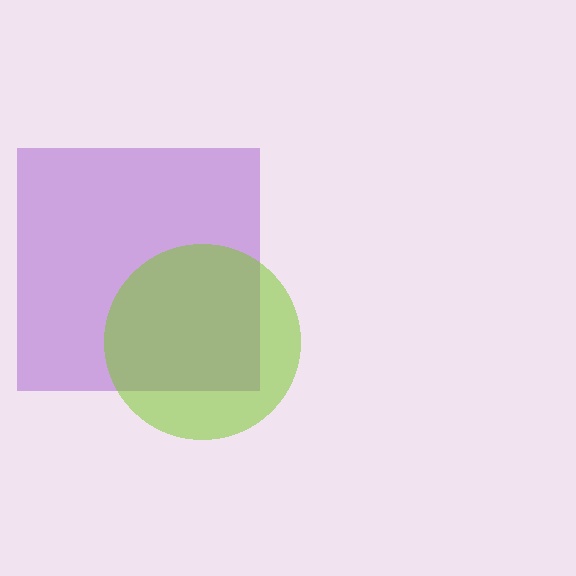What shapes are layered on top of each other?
The layered shapes are: a purple square, a lime circle.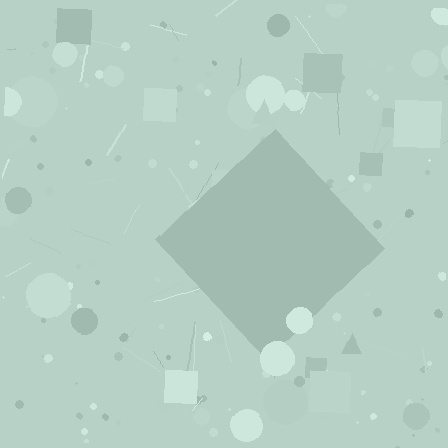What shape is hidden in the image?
A diamond is hidden in the image.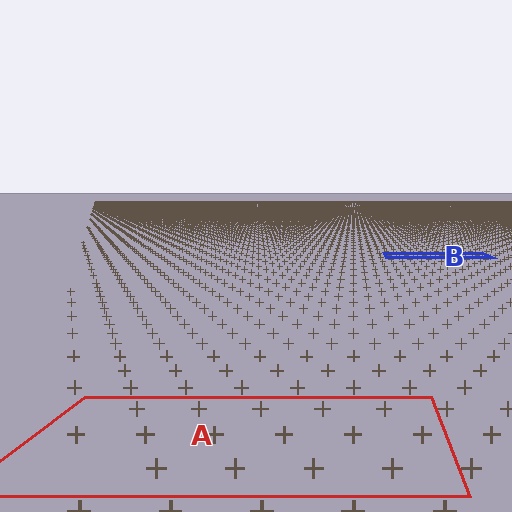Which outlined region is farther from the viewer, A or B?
Region B is farther from the viewer — the texture elements inside it appear smaller and more densely packed.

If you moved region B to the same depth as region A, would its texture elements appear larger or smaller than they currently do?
They would appear larger. At a closer depth, the same texture elements are projected at a bigger on-screen size.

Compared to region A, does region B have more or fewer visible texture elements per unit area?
Region B has more texture elements per unit area — they are packed more densely because it is farther away.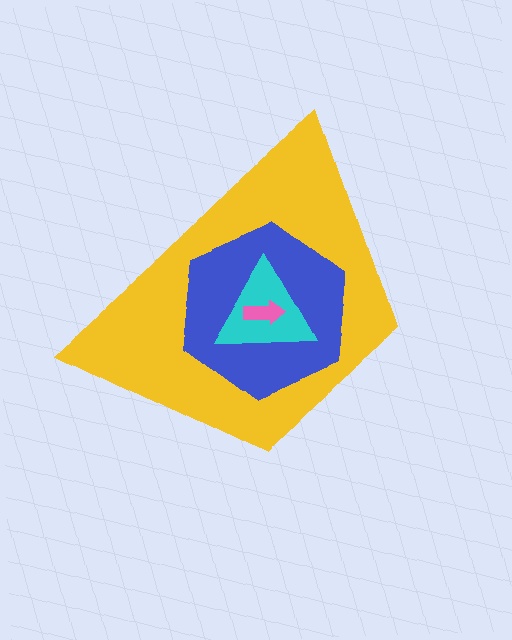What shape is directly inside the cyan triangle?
The pink arrow.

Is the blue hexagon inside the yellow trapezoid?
Yes.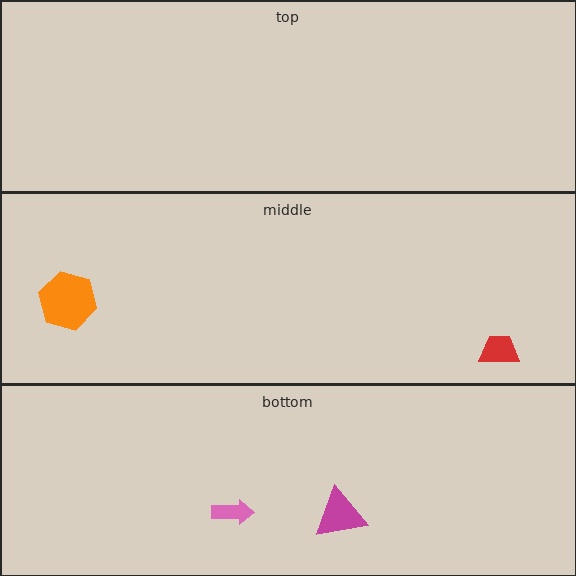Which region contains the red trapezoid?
The middle region.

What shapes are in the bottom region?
The pink arrow, the magenta triangle.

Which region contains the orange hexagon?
The middle region.